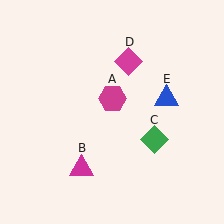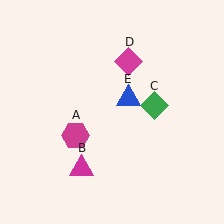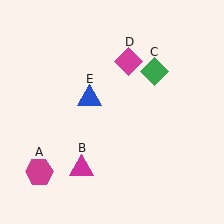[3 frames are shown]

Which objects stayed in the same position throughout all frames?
Magenta triangle (object B) and magenta diamond (object D) remained stationary.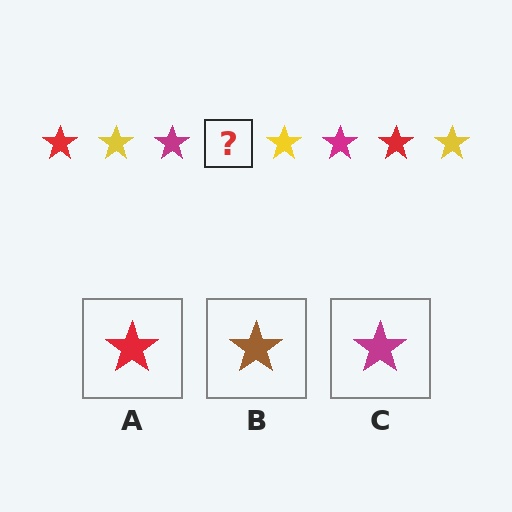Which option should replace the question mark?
Option A.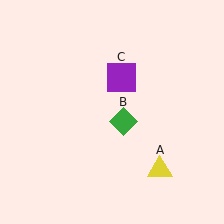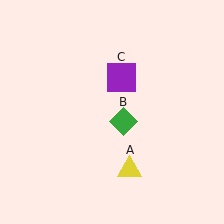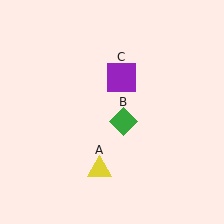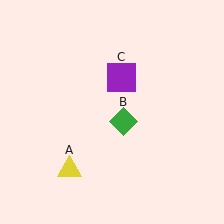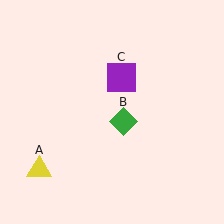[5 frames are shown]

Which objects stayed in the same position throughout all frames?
Green diamond (object B) and purple square (object C) remained stationary.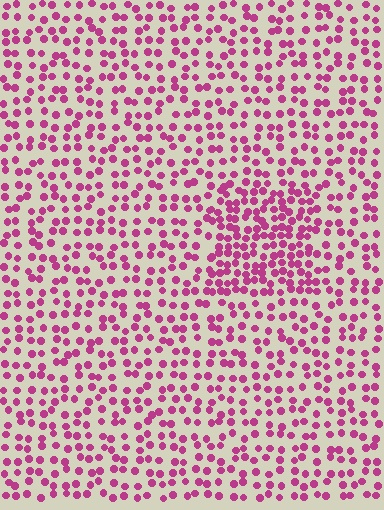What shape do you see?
I see a rectangle.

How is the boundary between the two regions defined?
The boundary is defined by a change in element density (approximately 1.8x ratio). All elements are the same color, size, and shape.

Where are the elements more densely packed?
The elements are more densely packed inside the rectangle boundary.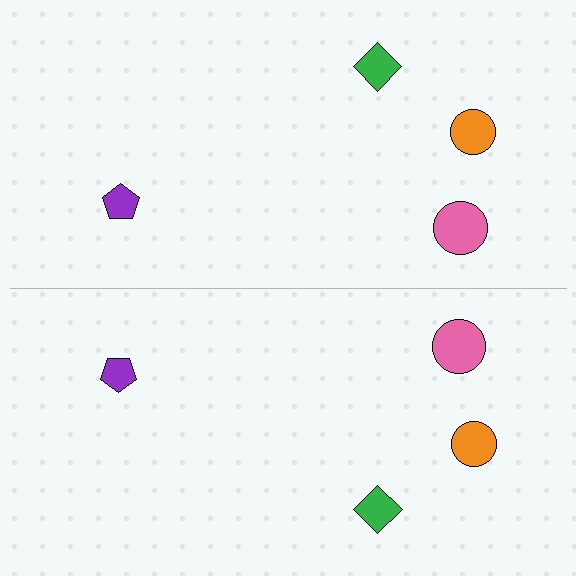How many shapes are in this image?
There are 8 shapes in this image.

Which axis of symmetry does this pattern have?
The pattern has a horizontal axis of symmetry running through the center of the image.